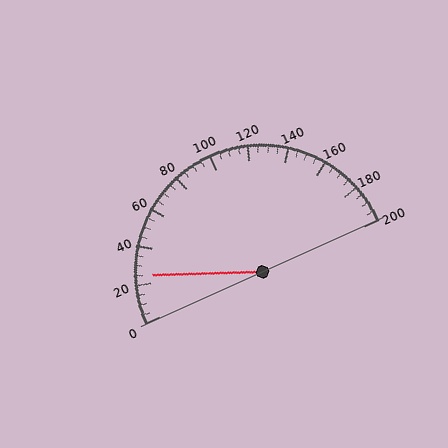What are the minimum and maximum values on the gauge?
The gauge ranges from 0 to 200.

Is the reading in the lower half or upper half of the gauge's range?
The reading is in the lower half of the range (0 to 200).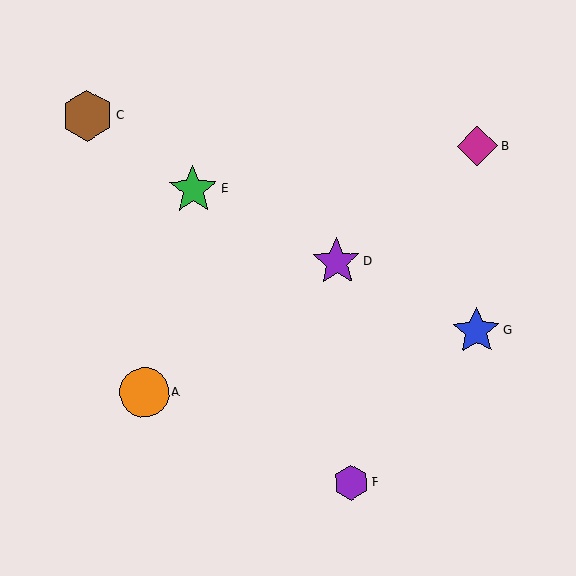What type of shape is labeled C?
Shape C is a brown hexagon.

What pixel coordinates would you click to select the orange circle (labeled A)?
Click at (144, 393) to select the orange circle A.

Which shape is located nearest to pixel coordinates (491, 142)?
The magenta diamond (labeled B) at (477, 146) is nearest to that location.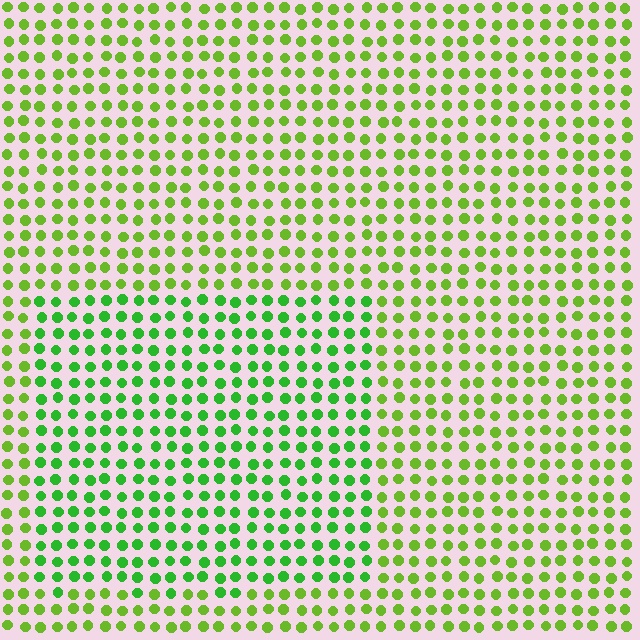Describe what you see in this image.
The image is filled with small lime elements in a uniform arrangement. A rectangle-shaped region is visible where the elements are tinted to a slightly different hue, forming a subtle color boundary.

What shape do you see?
I see a rectangle.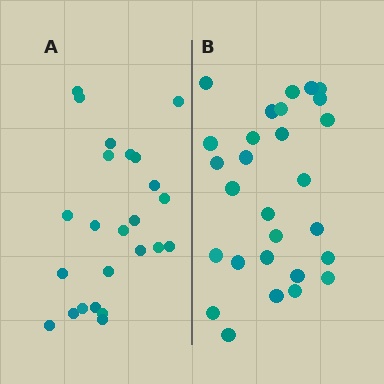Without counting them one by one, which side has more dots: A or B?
Region B (the right region) has more dots.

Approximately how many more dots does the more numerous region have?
Region B has about 4 more dots than region A.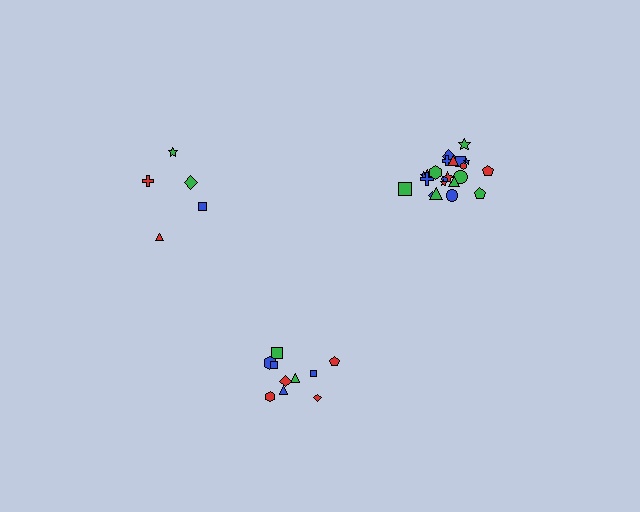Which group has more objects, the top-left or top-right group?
The top-right group.